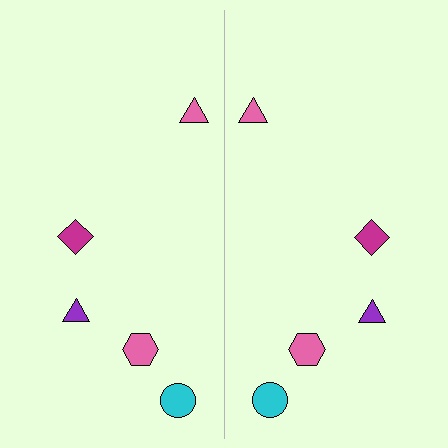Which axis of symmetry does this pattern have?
The pattern has a vertical axis of symmetry running through the center of the image.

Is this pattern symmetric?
Yes, this pattern has bilateral (reflection) symmetry.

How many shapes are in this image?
There are 10 shapes in this image.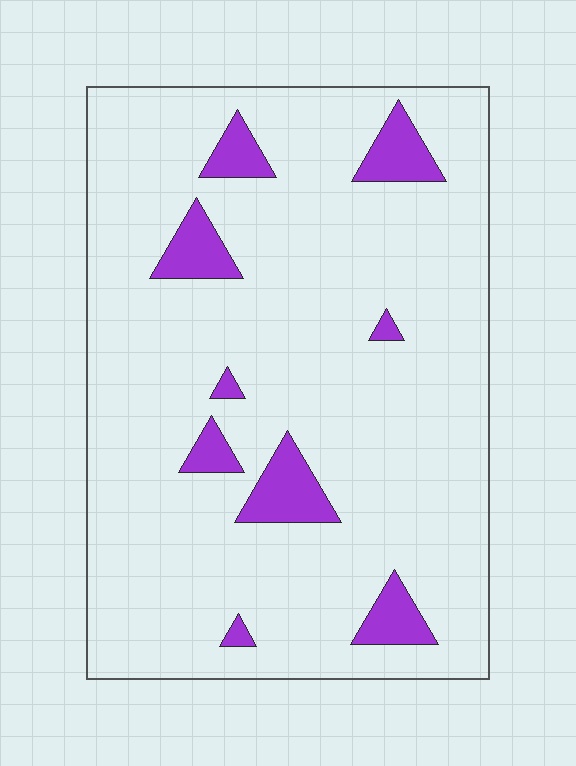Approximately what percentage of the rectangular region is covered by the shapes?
Approximately 10%.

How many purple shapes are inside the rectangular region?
9.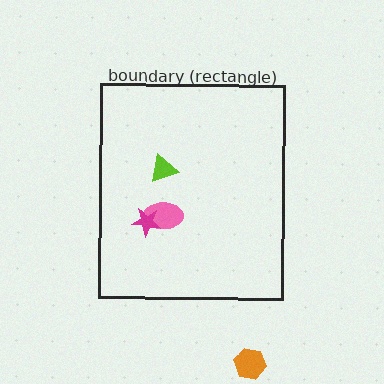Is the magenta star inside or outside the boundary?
Inside.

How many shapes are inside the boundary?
3 inside, 1 outside.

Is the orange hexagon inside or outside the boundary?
Outside.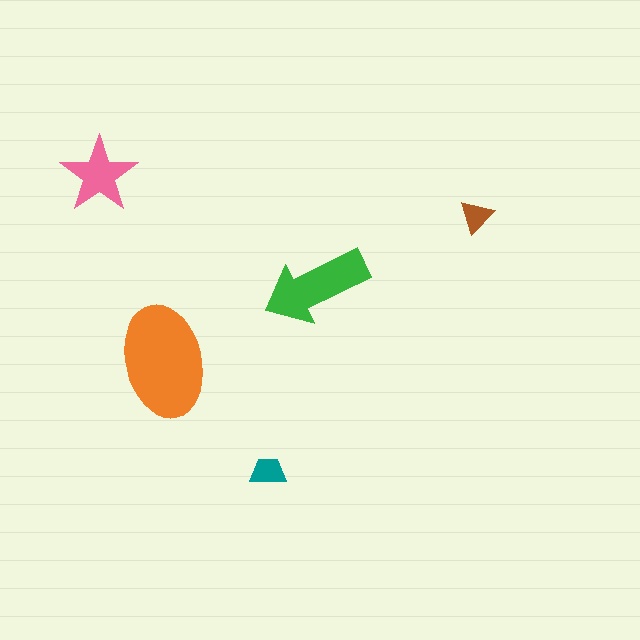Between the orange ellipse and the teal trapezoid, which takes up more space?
The orange ellipse.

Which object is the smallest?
The brown triangle.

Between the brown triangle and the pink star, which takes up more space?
The pink star.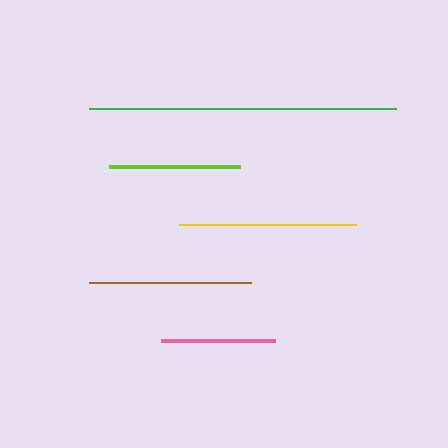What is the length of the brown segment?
The brown segment is approximately 162 pixels long.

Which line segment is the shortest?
The pink line is the shortest at approximately 113 pixels.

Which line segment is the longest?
The green line is the longest at approximately 307 pixels.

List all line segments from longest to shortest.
From longest to shortest: green, yellow, brown, lime, pink.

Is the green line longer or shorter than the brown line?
The green line is longer than the brown line.